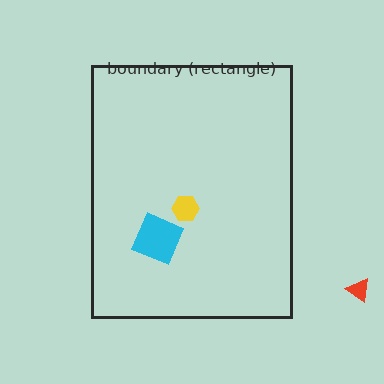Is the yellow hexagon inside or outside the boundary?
Inside.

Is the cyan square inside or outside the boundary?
Inside.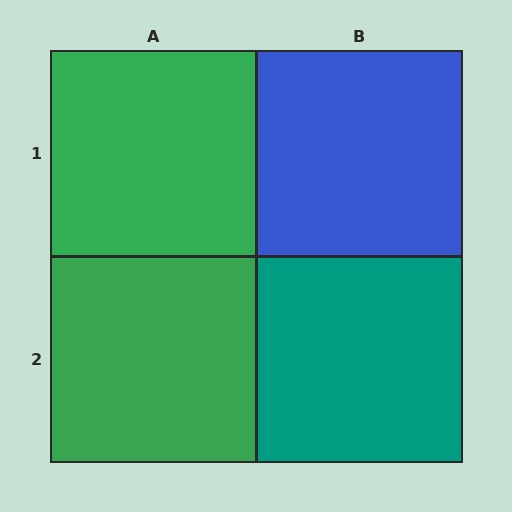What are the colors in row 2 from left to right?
Green, teal.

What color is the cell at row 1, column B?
Blue.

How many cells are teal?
1 cell is teal.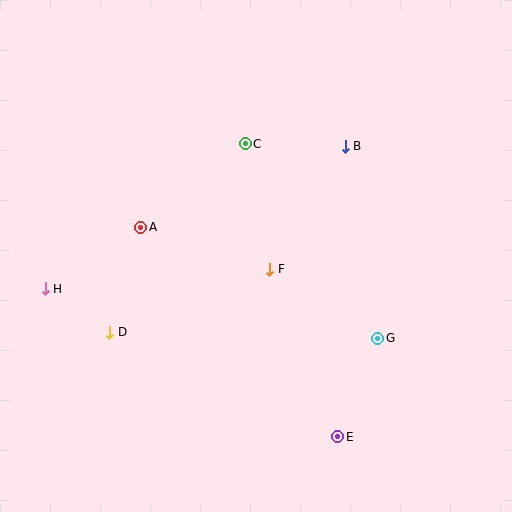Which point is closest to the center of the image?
Point F at (270, 269) is closest to the center.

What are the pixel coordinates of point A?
Point A is at (141, 227).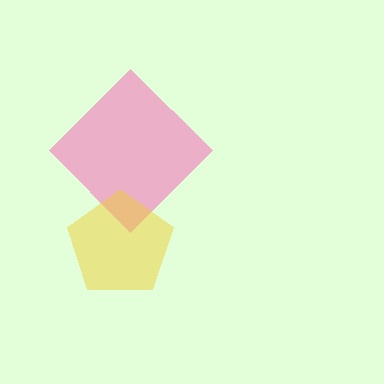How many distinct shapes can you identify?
There are 2 distinct shapes: a pink diamond, a yellow pentagon.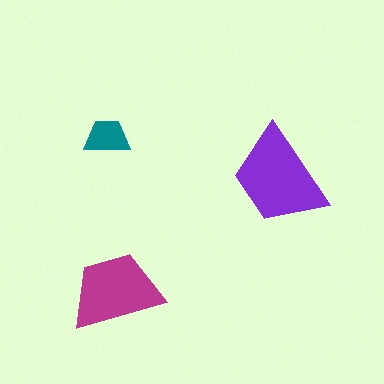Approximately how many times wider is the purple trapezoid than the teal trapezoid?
About 2 times wider.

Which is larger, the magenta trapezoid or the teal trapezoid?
The magenta one.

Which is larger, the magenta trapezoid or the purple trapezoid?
The purple one.